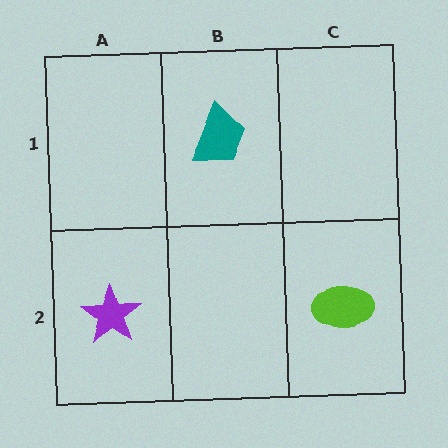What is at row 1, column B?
A teal trapezoid.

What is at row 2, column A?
A purple star.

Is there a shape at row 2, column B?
No, that cell is empty.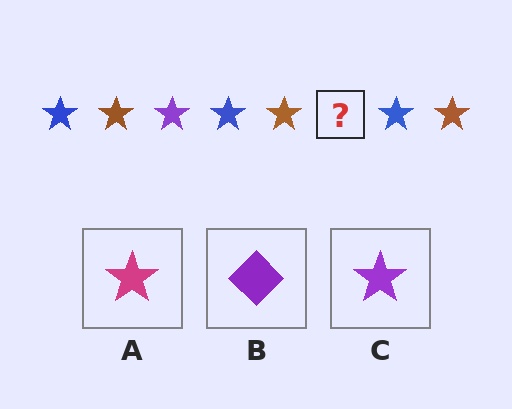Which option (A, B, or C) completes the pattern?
C.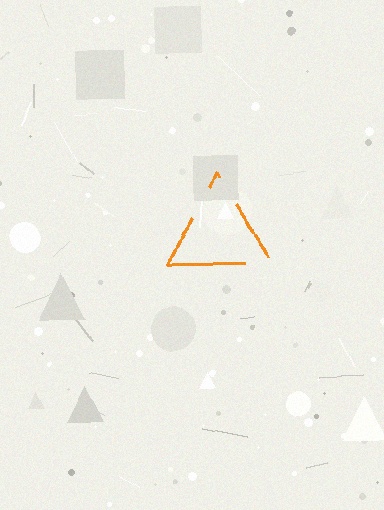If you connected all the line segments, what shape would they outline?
They would outline a triangle.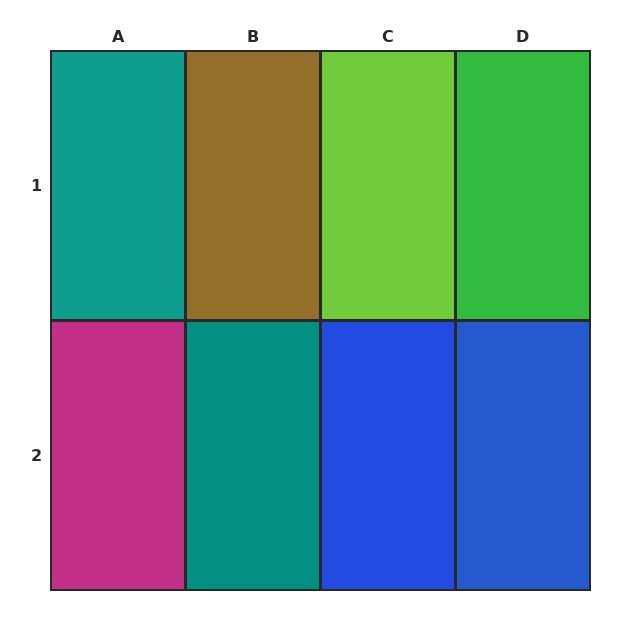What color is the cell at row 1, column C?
Lime.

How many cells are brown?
1 cell is brown.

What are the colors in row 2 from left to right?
Magenta, teal, blue, blue.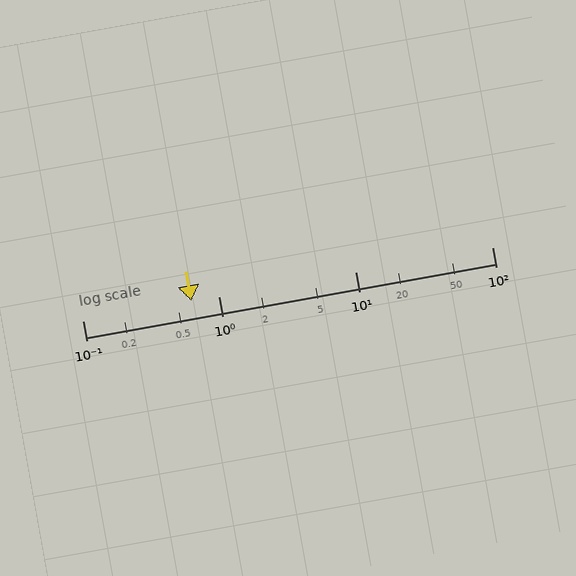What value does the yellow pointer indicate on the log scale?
The pointer indicates approximately 0.63.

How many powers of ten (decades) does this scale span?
The scale spans 3 decades, from 0.1 to 100.